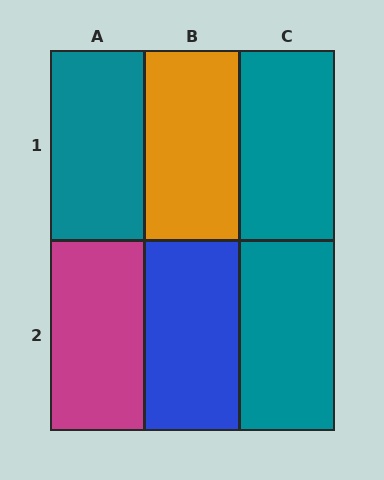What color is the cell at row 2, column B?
Blue.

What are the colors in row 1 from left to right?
Teal, orange, teal.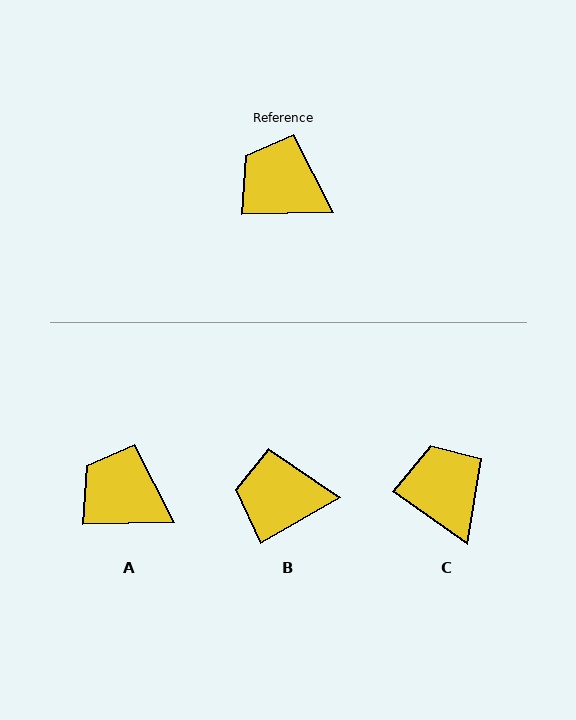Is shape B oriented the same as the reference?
No, it is off by about 28 degrees.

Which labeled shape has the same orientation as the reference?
A.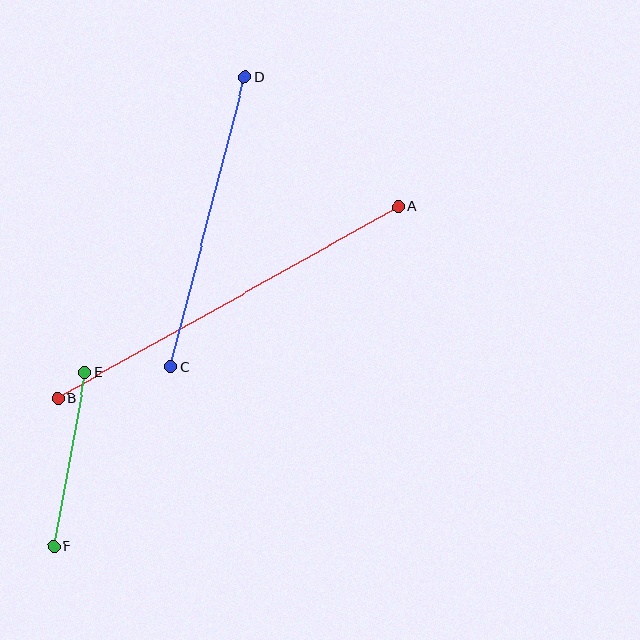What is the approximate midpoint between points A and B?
The midpoint is at approximately (228, 302) pixels.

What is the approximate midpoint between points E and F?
The midpoint is at approximately (70, 459) pixels.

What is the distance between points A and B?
The distance is approximately 391 pixels.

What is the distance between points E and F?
The distance is approximately 176 pixels.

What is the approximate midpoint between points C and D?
The midpoint is at approximately (208, 222) pixels.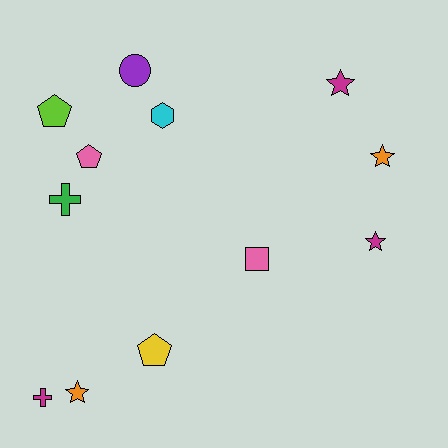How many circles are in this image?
There is 1 circle.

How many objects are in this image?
There are 12 objects.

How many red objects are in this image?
There are no red objects.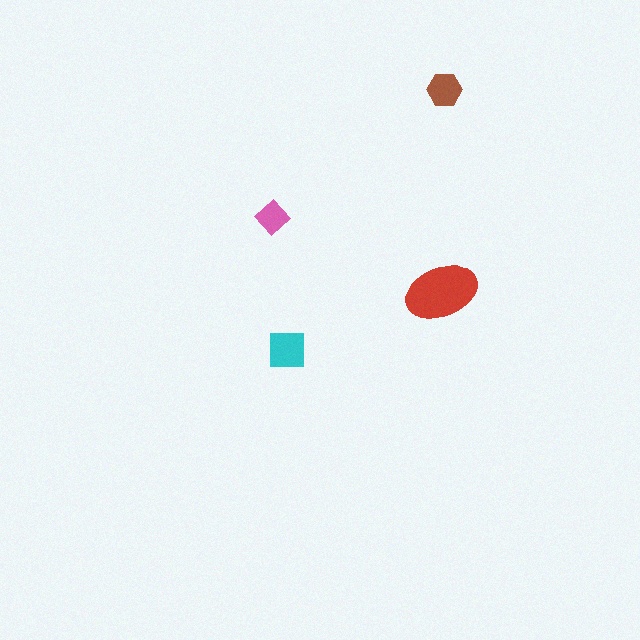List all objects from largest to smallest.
The red ellipse, the cyan square, the brown hexagon, the pink diamond.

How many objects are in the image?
There are 4 objects in the image.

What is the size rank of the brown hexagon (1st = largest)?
3rd.